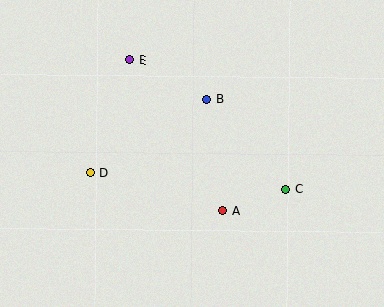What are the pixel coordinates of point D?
Point D is at (90, 173).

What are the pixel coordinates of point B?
Point B is at (207, 100).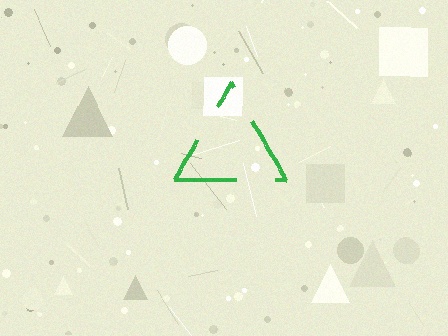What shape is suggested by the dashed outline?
The dashed outline suggests a triangle.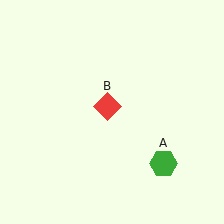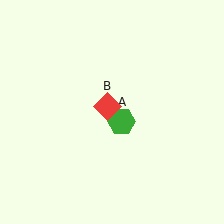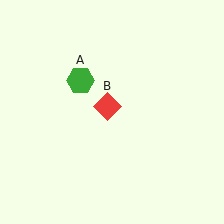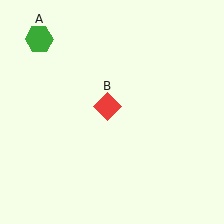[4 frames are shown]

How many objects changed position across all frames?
1 object changed position: green hexagon (object A).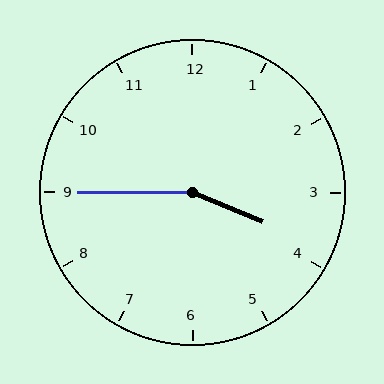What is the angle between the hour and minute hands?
Approximately 158 degrees.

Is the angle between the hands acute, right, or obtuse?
It is obtuse.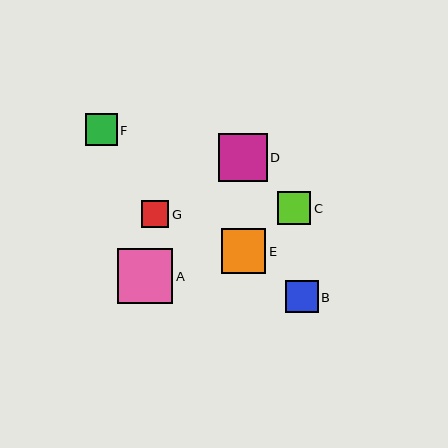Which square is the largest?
Square A is the largest with a size of approximately 55 pixels.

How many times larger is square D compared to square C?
Square D is approximately 1.5 times the size of square C.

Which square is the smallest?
Square G is the smallest with a size of approximately 28 pixels.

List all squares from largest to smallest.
From largest to smallest: A, D, E, C, B, F, G.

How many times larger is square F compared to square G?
Square F is approximately 1.2 times the size of square G.